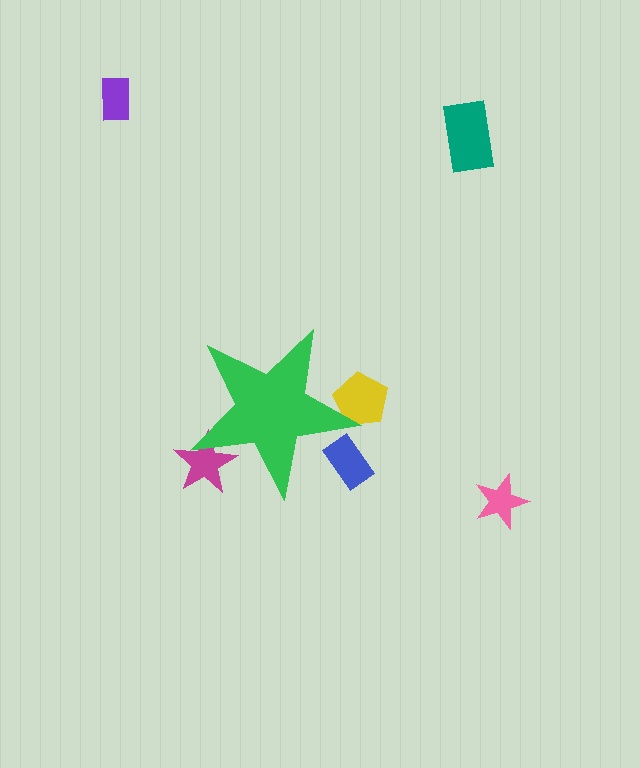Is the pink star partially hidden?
No, the pink star is fully visible.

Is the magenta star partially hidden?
Yes, the magenta star is partially hidden behind the green star.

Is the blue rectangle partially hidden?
Yes, the blue rectangle is partially hidden behind the green star.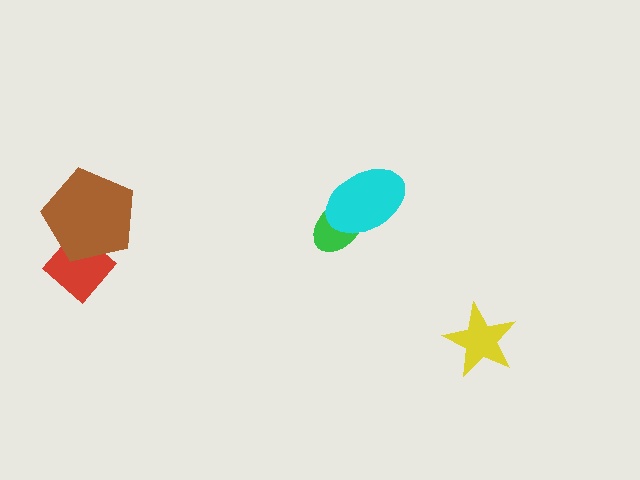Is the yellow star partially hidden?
No, no other shape covers it.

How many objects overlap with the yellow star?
0 objects overlap with the yellow star.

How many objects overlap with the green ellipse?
1 object overlaps with the green ellipse.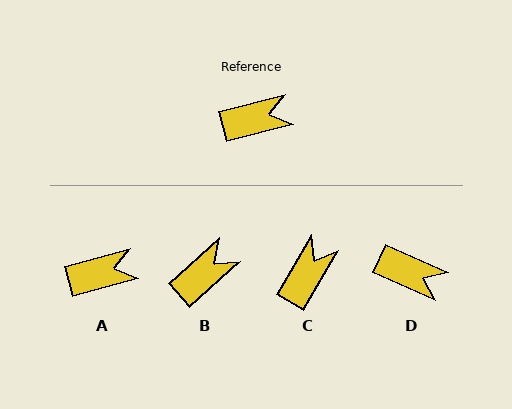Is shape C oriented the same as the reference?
No, it is off by about 44 degrees.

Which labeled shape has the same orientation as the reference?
A.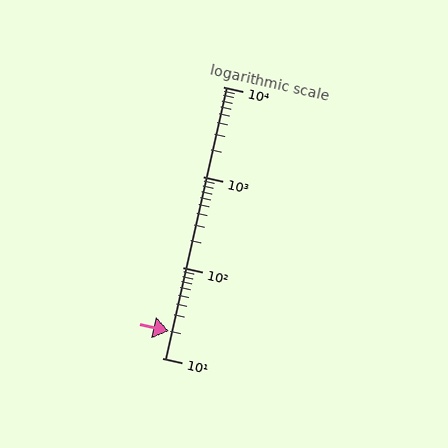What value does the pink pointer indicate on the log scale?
The pointer indicates approximately 20.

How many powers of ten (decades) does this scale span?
The scale spans 3 decades, from 10 to 10000.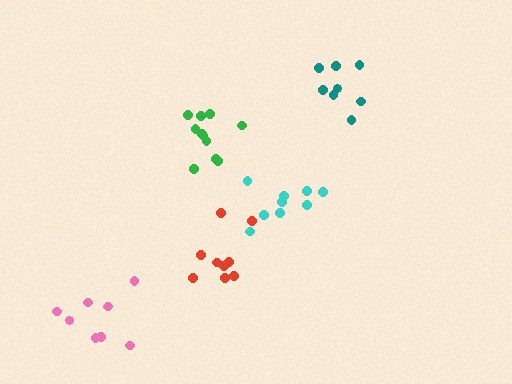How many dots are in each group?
Group 1: 9 dots, Group 2: 8 dots, Group 3: 9 dots, Group 4: 8 dots, Group 5: 11 dots (45 total).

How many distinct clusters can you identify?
There are 5 distinct clusters.